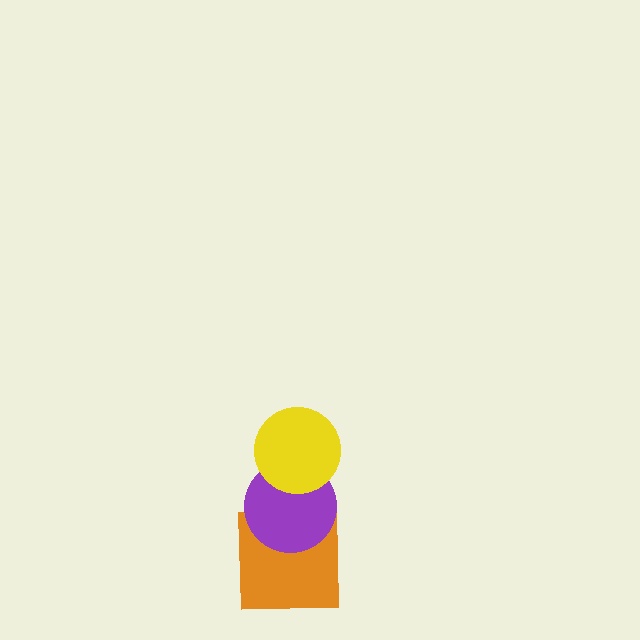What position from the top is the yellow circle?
The yellow circle is 1st from the top.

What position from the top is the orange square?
The orange square is 3rd from the top.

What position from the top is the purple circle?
The purple circle is 2nd from the top.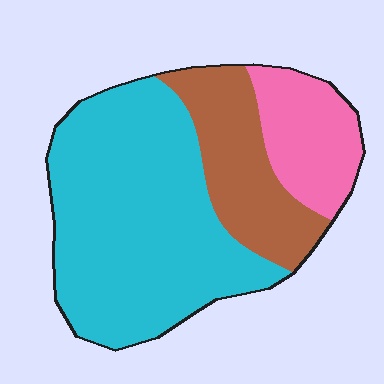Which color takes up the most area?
Cyan, at roughly 60%.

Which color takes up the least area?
Pink, at roughly 20%.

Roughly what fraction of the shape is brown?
Brown takes up about one quarter (1/4) of the shape.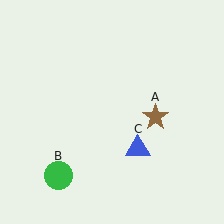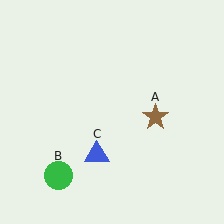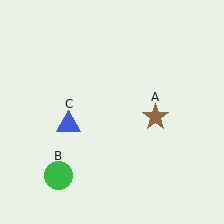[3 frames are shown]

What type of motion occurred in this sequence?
The blue triangle (object C) rotated clockwise around the center of the scene.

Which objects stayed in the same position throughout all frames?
Brown star (object A) and green circle (object B) remained stationary.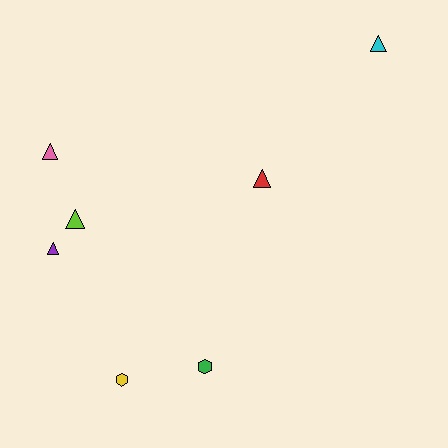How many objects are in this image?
There are 7 objects.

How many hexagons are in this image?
There are 2 hexagons.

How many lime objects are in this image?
There is 1 lime object.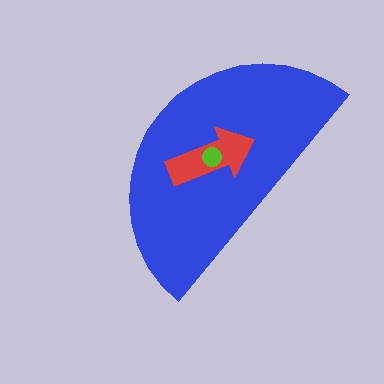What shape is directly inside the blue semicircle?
The red arrow.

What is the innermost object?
The lime circle.